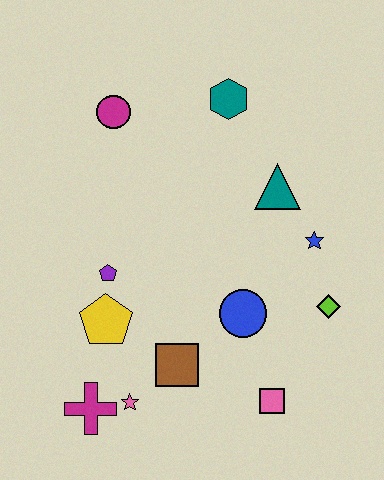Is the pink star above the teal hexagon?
No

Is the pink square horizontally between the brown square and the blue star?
Yes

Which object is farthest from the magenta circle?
The pink square is farthest from the magenta circle.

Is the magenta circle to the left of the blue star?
Yes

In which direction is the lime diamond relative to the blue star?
The lime diamond is below the blue star.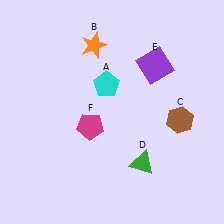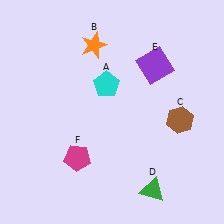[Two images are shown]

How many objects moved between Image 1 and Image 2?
2 objects moved between the two images.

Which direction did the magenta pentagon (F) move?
The magenta pentagon (F) moved down.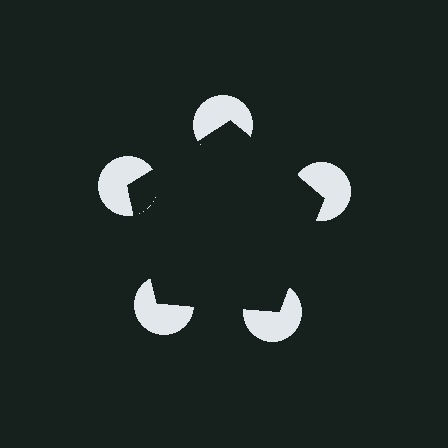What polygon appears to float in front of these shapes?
An illusory pentagon — its edges are inferred from the aligned wedge cuts in the pac-man discs, not physically drawn.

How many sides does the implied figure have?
5 sides.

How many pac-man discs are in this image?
There are 5 — one at each vertex of the illusory pentagon.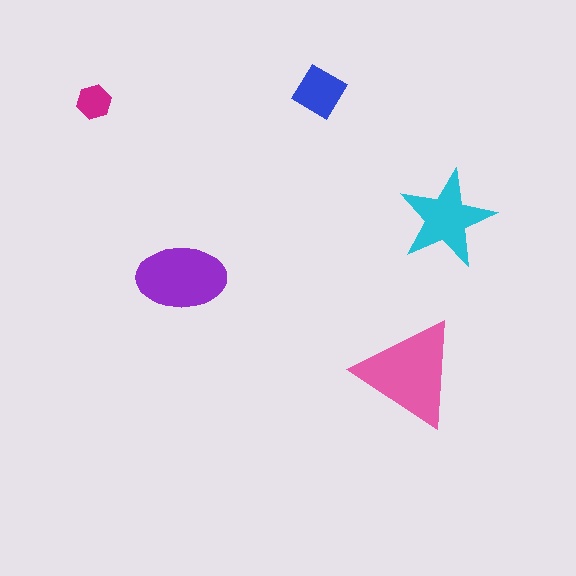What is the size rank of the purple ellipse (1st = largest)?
2nd.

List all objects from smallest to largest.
The magenta hexagon, the blue diamond, the cyan star, the purple ellipse, the pink triangle.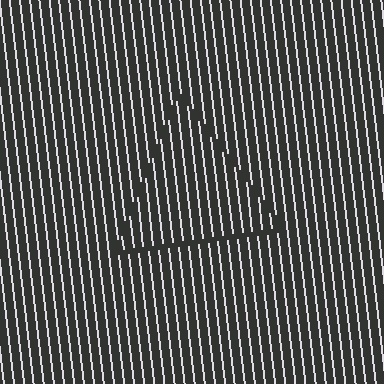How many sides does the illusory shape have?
3 sides — the line-ends trace a triangle.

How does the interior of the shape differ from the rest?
The interior of the shape contains the same grating, shifted by half a period — the contour is defined by the phase discontinuity where line-ends from the inner and outer gratings abut.